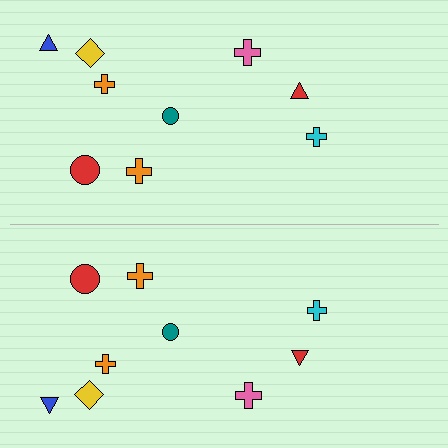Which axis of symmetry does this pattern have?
The pattern has a horizontal axis of symmetry running through the center of the image.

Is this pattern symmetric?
Yes, this pattern has bilateral (reflection) symmetry.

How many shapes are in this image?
There are 18 shapes in this image.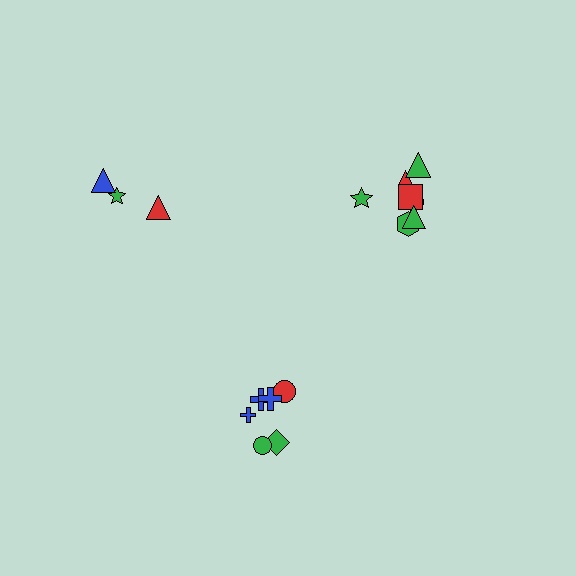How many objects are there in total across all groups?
There are 16 objects.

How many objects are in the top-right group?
There are 7 objects.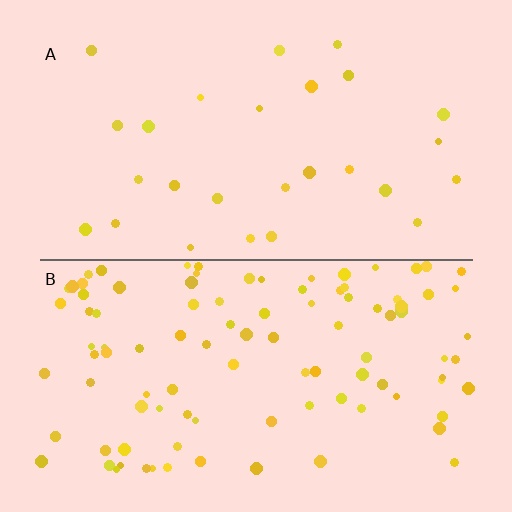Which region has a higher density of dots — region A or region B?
B (the bottom).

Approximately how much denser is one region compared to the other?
Approximately 3.7× — region B over region A.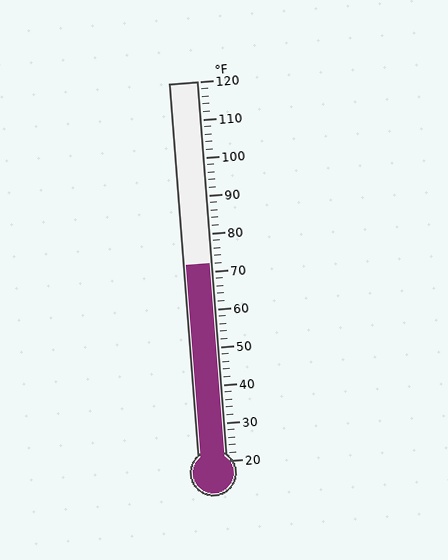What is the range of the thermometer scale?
The thermometer scale ranges from 20°F to 120°F.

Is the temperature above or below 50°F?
The temperature is above 50°F.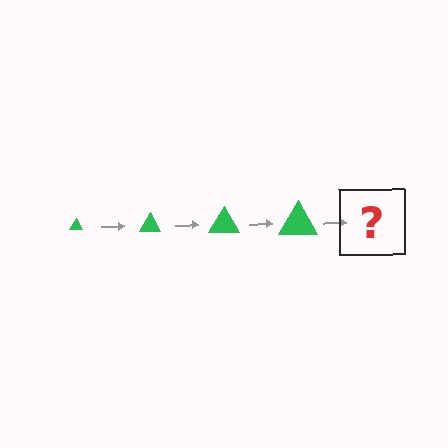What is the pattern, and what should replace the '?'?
The pattern is that the triangle gets progressively larger each step. The '?' should be a green triangle, larger than the previous one.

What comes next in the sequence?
The next element should be a green triangle, larger than the previous one.